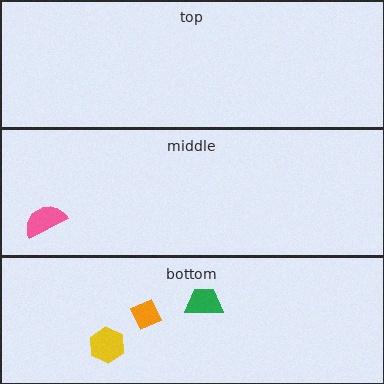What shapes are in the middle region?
The pink semicircle.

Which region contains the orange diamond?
The bottom region.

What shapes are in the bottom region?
The green trapezoid, the orange diamond, the yellow hexagon.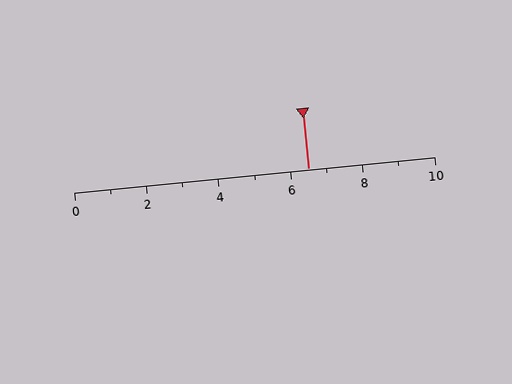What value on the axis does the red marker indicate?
The marker indicates approximately 6.5.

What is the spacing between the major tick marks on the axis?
The major ticks are spaced 2 apart.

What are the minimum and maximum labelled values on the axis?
The axis runs from 0 to 10.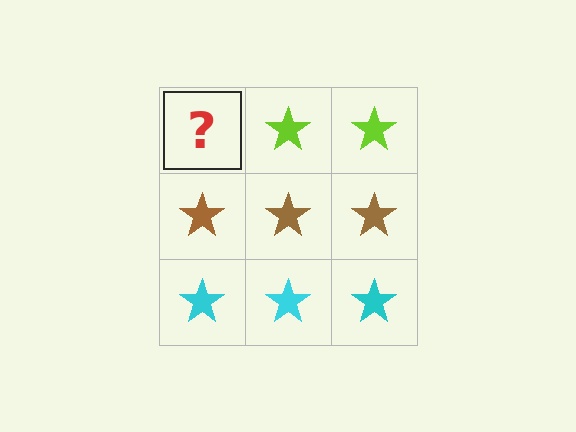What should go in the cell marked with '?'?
The missing cell should contain a lime star.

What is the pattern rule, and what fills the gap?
The rule is that each row has a consistent color. The gap should be filled with a lime star.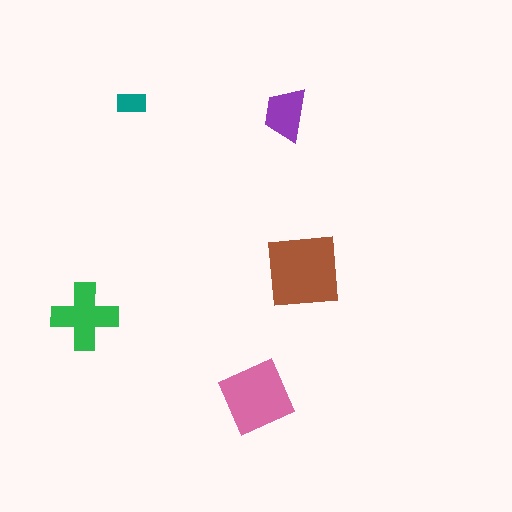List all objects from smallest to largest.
The teal rectangle, the purple trapezoid, the green cross, the pink diamond, the brown square.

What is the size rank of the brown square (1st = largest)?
1st.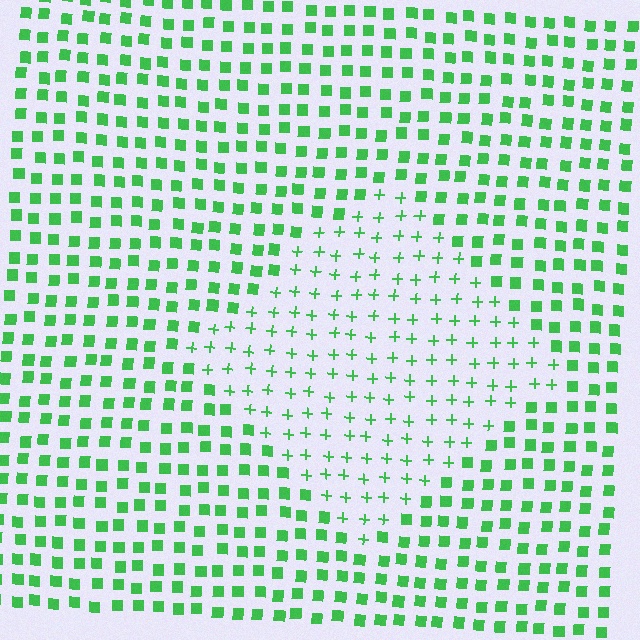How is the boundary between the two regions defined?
The boundary is defined by a change in element shape: plus signs inside vs. squares outside. All elements share the same color and spacing.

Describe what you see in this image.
The image is filled with small green elements arranged in a uniform grid. A diamond-shaped region contains plus signs, while the surrounding area contains squares. The boundary is defined purely by the change in element shape.